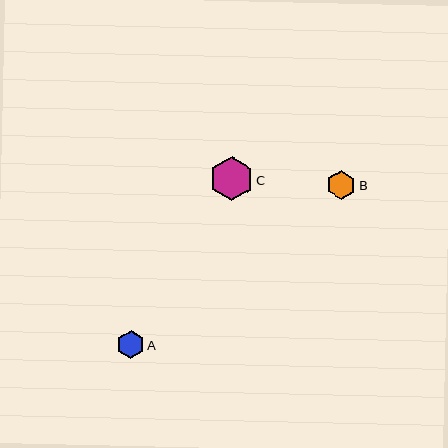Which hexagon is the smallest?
Hexagon A is the smallest with a size of approximately 28 pixels.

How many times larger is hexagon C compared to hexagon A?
Hexagon C is approximately 1.6 times the size of hexagon A.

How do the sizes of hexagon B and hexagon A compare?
Hexagon B and hexagon A are approximately the same size.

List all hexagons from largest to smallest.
From largest to smallest: C, B, A.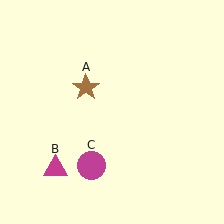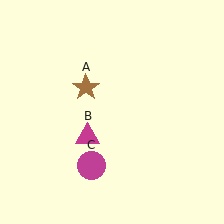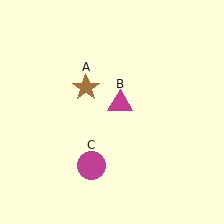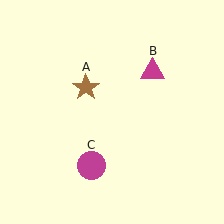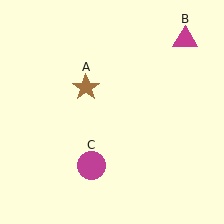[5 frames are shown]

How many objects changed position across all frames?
1 object changed position: magenta triangle (object B).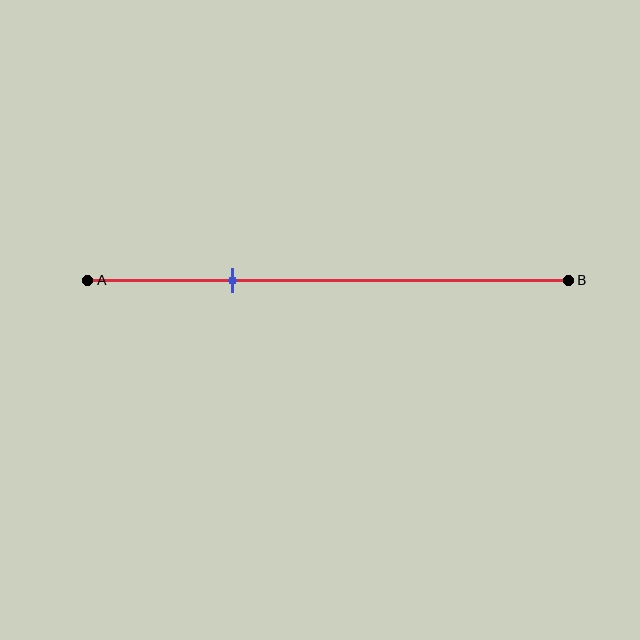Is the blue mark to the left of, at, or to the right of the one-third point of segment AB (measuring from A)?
The blue mark is to the left of the one-third point of segment AB.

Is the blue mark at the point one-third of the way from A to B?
No, the mark is at about 30% from A, not at the 33% one-third point.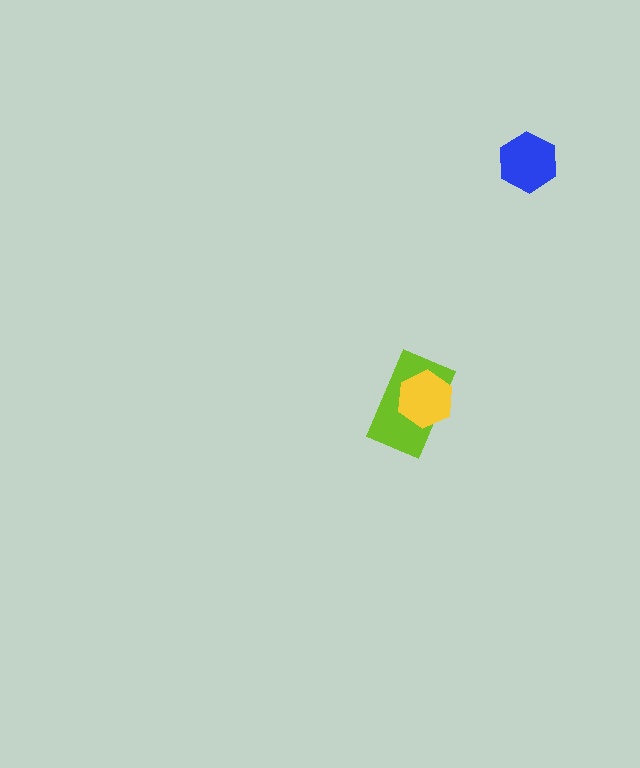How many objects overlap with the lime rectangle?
1 object overlaps with the lime rectangle.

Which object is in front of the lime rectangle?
The yellow hexagon is in front of the lime rectangle.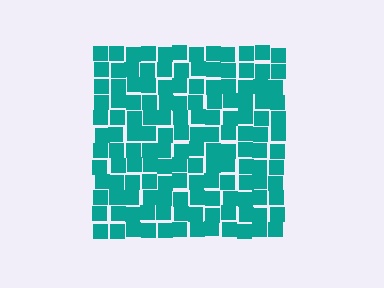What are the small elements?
The small elements are squares.